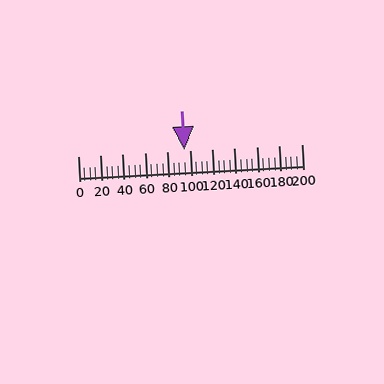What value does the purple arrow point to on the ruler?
The purple arrow points to approximately 95.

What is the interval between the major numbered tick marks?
The major tick marks are spaced 20 units apart.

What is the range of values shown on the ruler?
The ruler shows values from 0 to 200.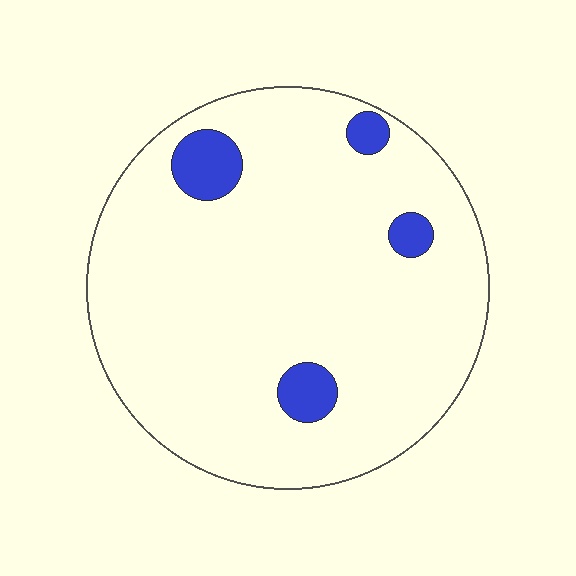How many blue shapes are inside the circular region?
4.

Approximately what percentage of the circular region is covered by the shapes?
Approximately 10%.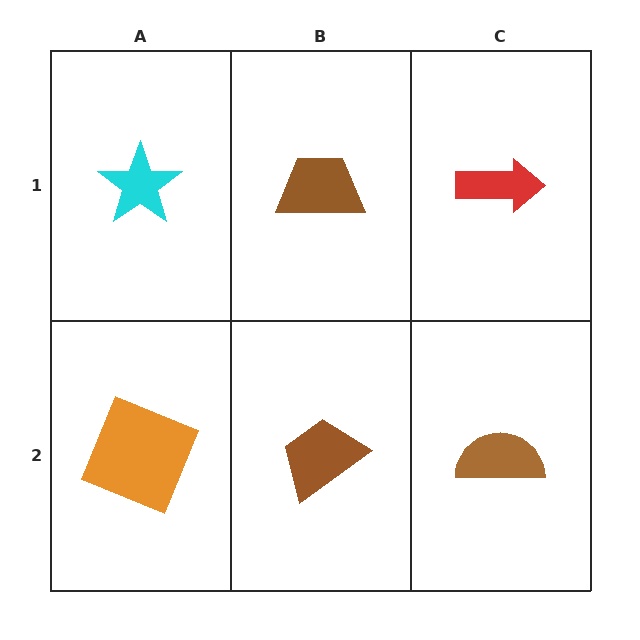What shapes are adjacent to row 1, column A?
An orange square (row 2, column A), a brown trapezoid (row 1, column B).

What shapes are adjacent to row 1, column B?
A brown trapezoid (row 2, column B), a cyan star (row 1, column A), a red arrow (row 1, column C).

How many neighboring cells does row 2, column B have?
3.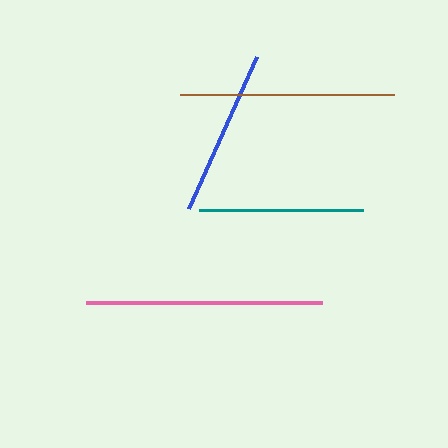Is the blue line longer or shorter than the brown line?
The brown line is longer than the blue line.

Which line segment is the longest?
The pink line is the longest at approximately 236 pixels.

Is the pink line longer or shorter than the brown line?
The pink line is longer than the brown line.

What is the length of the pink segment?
The pink segment is approximately 236 pixels long.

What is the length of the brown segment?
The brown segment is approximately 214 pixels long.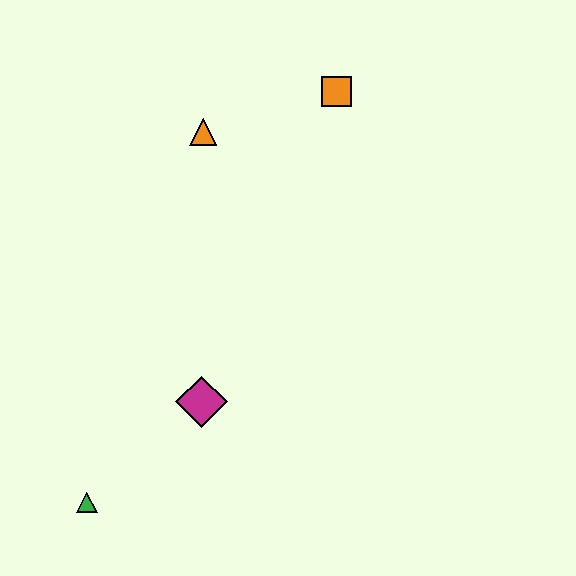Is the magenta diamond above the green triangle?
Yes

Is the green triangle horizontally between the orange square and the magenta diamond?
No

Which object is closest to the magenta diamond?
The green triangle is closest to the magenta diamond.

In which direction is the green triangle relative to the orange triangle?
The green triangle is below the orange triangle.